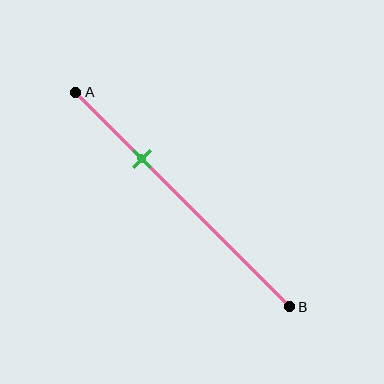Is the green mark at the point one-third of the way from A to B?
Yes, the mark is approximately at the one-third point.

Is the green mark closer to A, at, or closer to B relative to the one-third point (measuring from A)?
The green mark is approximately at the one-third point of segment AB.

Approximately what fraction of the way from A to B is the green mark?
The green mark is approximately 30% of the way from A to B.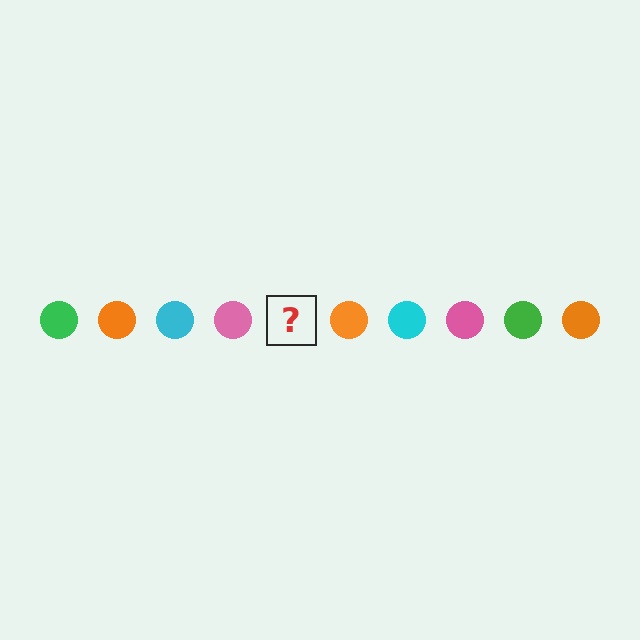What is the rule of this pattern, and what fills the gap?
The rule is that the pattern cycles through green, orange, cyan, pink circles. The gap should be filled with a green circle.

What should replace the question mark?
The question mark should be replaced with a green circle.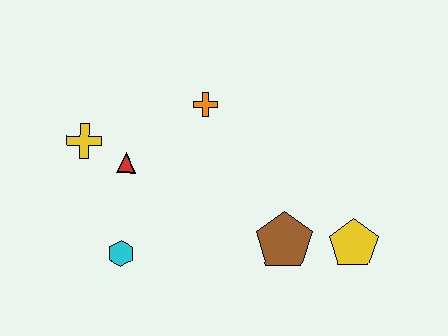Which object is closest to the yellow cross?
The red triangle is closest to the yellow cross.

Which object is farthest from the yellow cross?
The yellow pentagon is farthest from the yellow cross.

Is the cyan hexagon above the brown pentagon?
No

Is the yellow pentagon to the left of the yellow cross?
No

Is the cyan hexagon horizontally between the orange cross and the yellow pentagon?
No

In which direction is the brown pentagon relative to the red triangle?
The brown pentagon is to the right of the red triangle.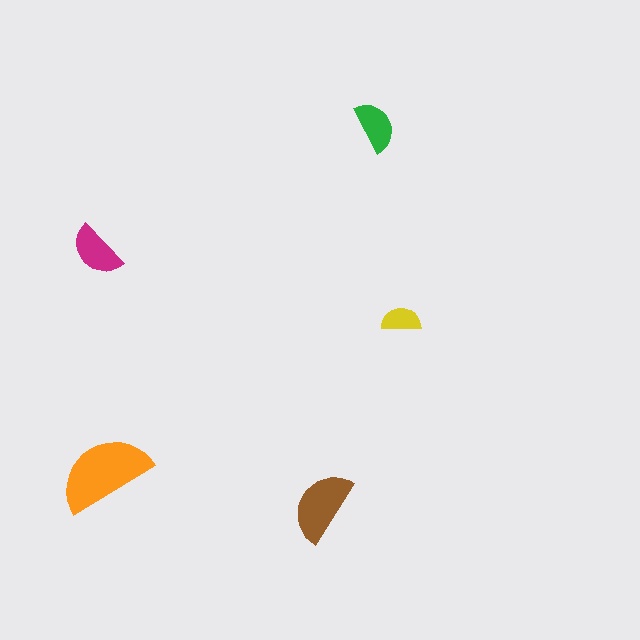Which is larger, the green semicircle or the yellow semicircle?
The green one.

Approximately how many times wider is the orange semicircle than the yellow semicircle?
About 2.5 times wider.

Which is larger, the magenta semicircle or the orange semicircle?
The orange one.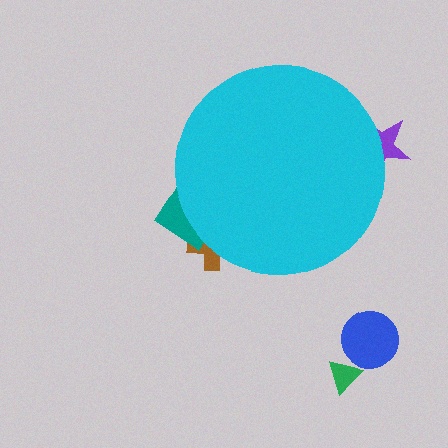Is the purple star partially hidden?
Yes, the purple star is partially hidden behind the cyan circle.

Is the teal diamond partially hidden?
Yes, the teal diamond is partially hidden behind the cyan circle.